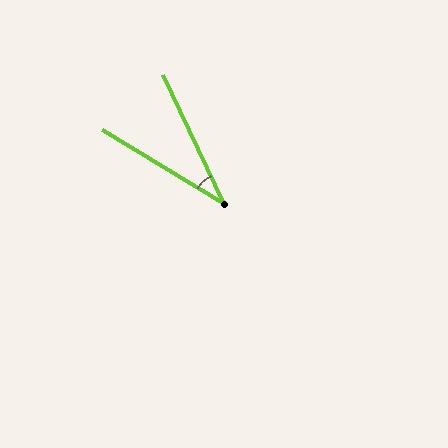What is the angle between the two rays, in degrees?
Approximately 34 degrees.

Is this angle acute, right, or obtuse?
It is acute.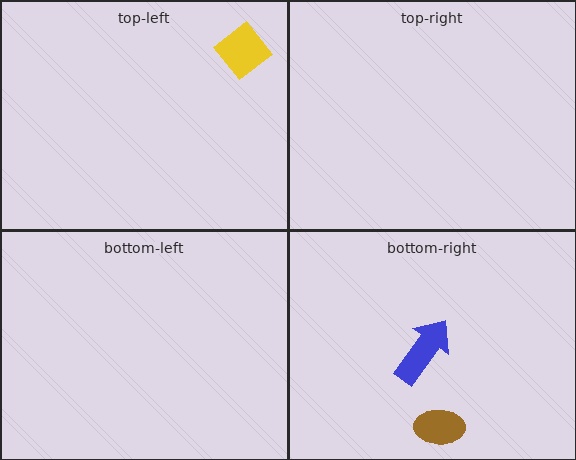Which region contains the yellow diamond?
The top-left region.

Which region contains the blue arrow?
The bottom-right region.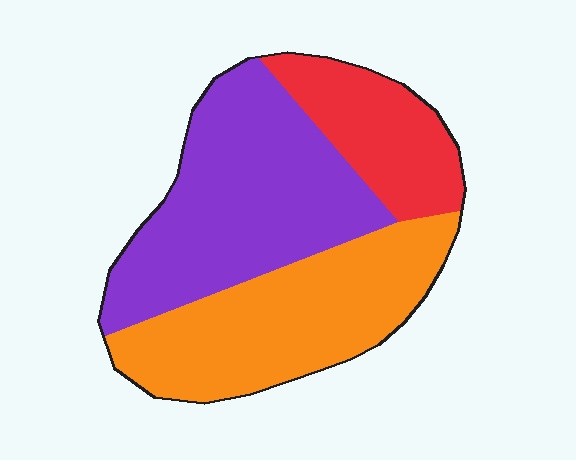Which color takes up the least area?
Red, at roughly 20%.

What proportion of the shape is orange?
Orange covers about 35% of the shape.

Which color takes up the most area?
Purple, at roughly 45%.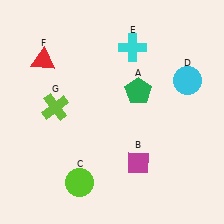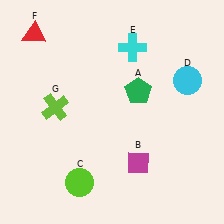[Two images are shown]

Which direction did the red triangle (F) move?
The red triangle (F) moved up.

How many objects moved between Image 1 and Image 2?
1 object moved between the two images.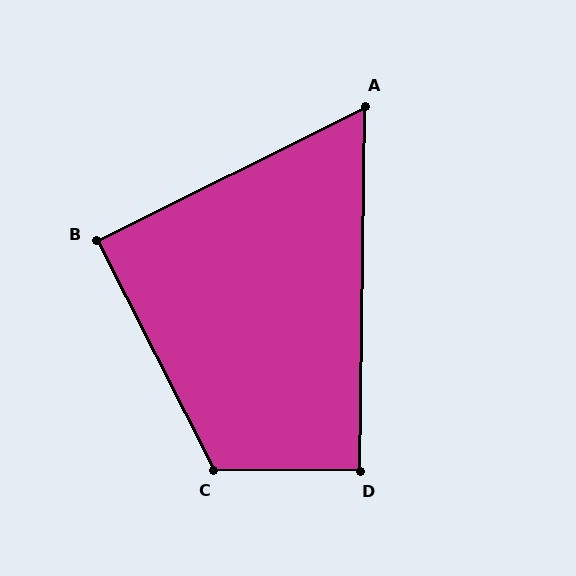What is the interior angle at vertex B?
Approximately 90 degrees (approximately right).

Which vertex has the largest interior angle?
C, at approximately 117 degrees.